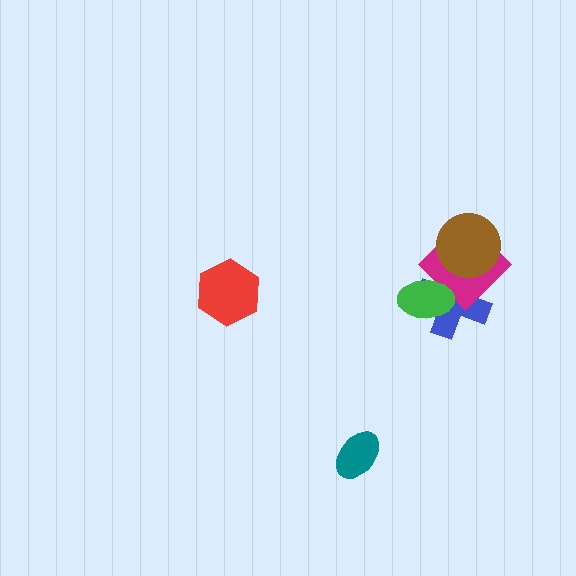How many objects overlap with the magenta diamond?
3 objects overlap with the magenta diamond.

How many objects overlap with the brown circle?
2 objects overlap with the brown circle.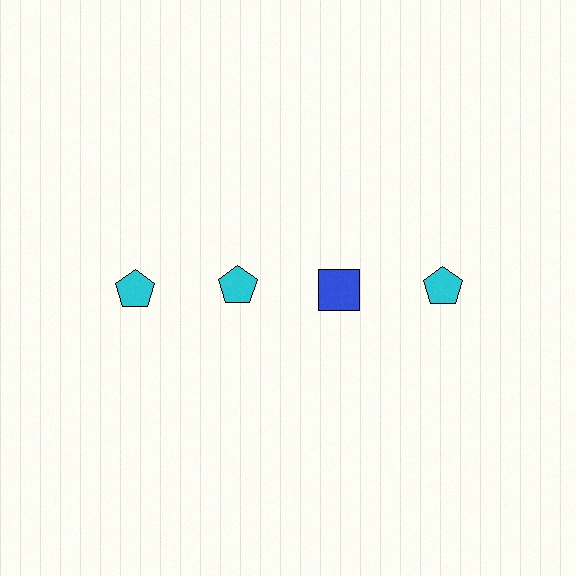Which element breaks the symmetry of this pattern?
The blue square in the top row, center column breaks the symmetry. All other shapes are cyan pentagons.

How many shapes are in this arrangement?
There are 4 shapes arranged in a grid pattern.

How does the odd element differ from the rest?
It differs in both color (blue instead of cyan) and shape (square instead of pentagon).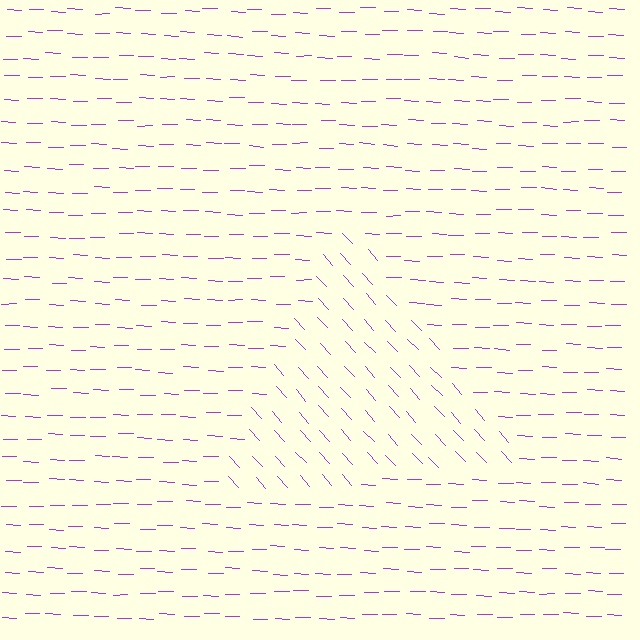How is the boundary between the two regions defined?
The boundary is defined purely by a change in line orientation (approximately 45 degrees difference). All lines are the same color and thickness.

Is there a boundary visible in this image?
Yes, there is a texture boundary formed by a change in line orientation.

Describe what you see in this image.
The image is filled with small purple line segments. A triangle region in the image has lines oriented differently from the surrounding lines, creating a visible texture boundary.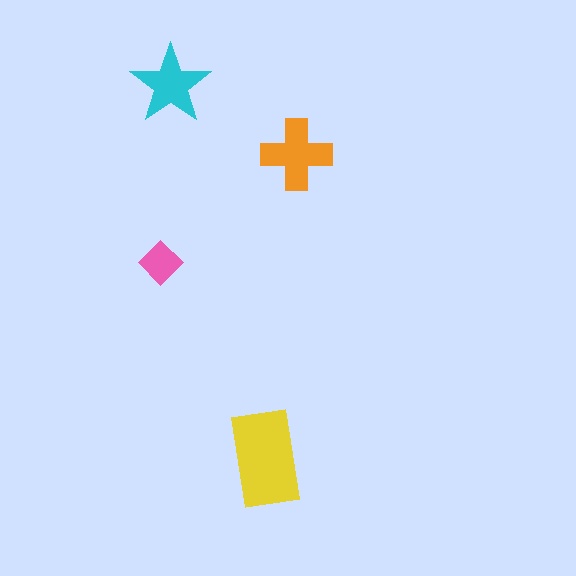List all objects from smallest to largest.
The pink diamond, the cyan star, the orange cross, the yellow rectangle.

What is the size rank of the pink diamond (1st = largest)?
4th.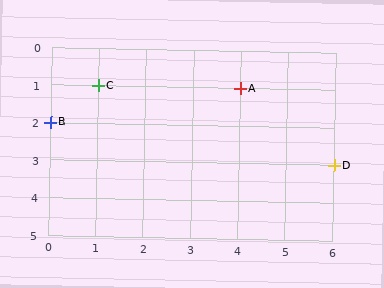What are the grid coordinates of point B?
Point B is at grid coordinates (0, 2).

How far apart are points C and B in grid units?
Points C and B are 1 column and 1 row apart (about 1.4 grid units diagonally).